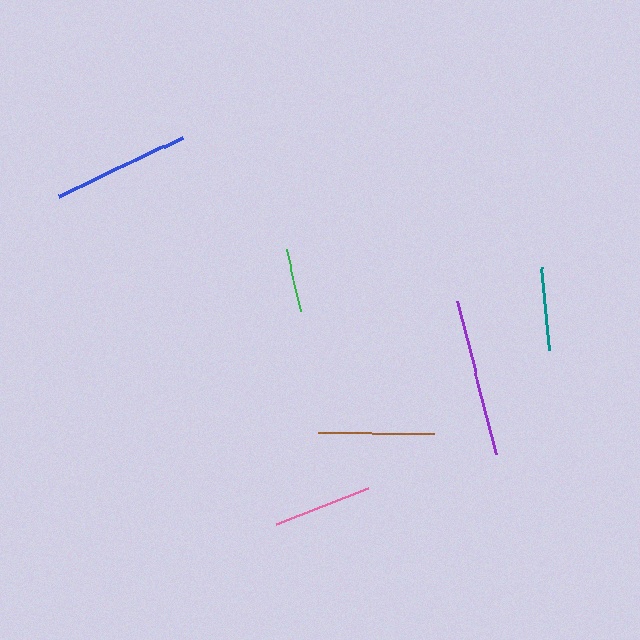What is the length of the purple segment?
The purple segment is approximately 158 pixels long.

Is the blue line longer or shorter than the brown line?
The blue line is longer than the brown line.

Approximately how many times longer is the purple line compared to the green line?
The purple line is approximately 2.5 times the length of the green line.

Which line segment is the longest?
The purple line is the longest at approximately 158 pixels.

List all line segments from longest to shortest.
From longest to shortest: purple, blue, brown, pink, teal, green.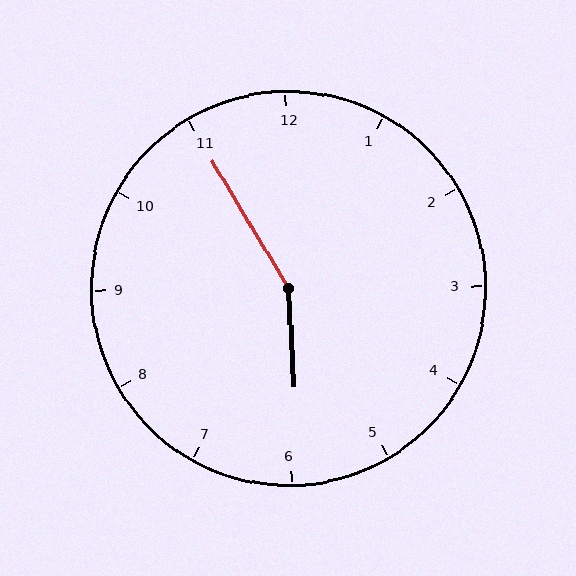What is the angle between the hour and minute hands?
Approximately 152 degrees.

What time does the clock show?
5:55.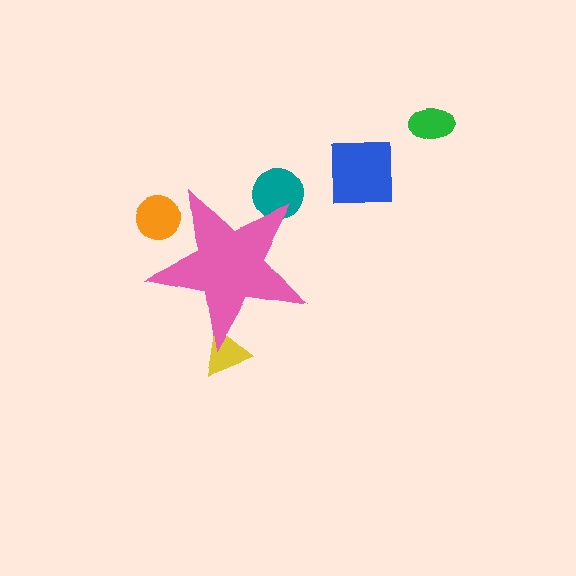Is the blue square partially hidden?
No, the blue square is fully visible.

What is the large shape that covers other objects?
A pink star.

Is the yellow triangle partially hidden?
Yes, the yellow triangle is partially hidden behind the pink star.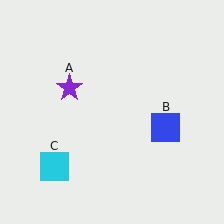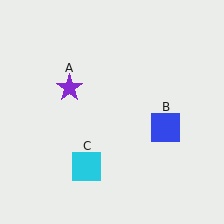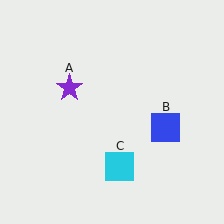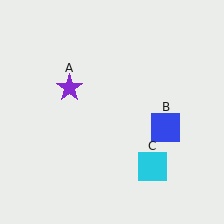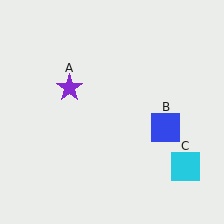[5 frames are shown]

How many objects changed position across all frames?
1 object changed position: cyan square (object C).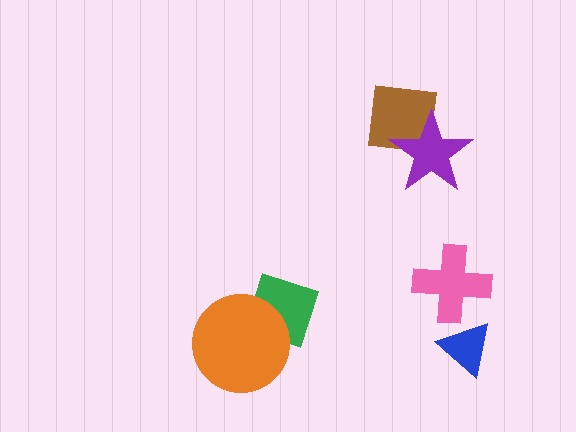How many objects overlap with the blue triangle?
0 objects overlap with the blue triangle.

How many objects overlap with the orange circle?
1 object overlaps with the orange circle.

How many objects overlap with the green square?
1 object overlaps with the green square.